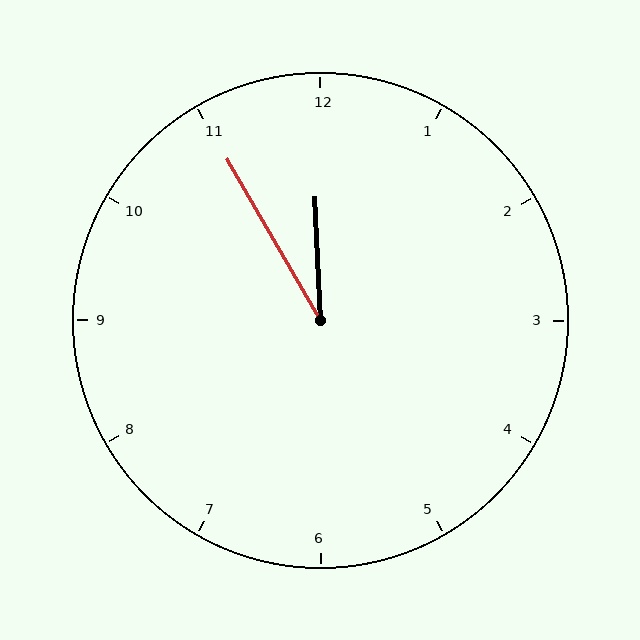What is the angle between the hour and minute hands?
Approximately 28 degrees.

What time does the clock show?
11:55.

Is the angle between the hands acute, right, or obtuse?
It is acute.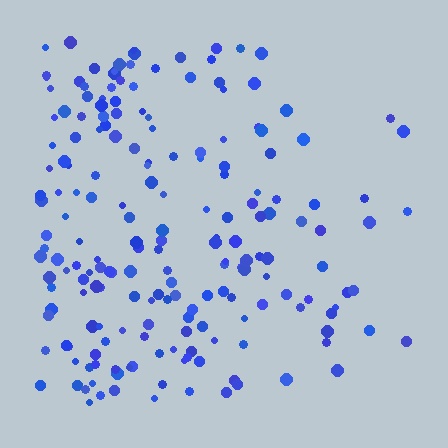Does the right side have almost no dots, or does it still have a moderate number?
Still a moderate number, just noticeably fewer than the left.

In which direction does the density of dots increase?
From right to left, with the left side densest.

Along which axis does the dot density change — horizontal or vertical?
Horizontal.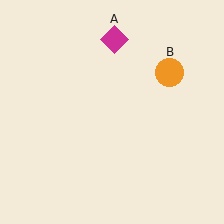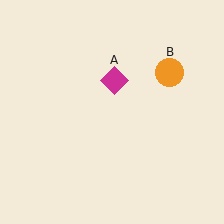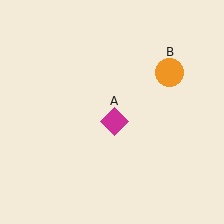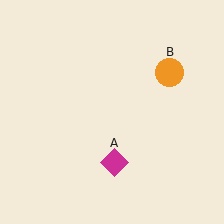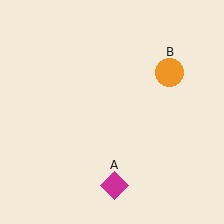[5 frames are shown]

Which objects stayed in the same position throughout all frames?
Orange circle (object B) remained stationary.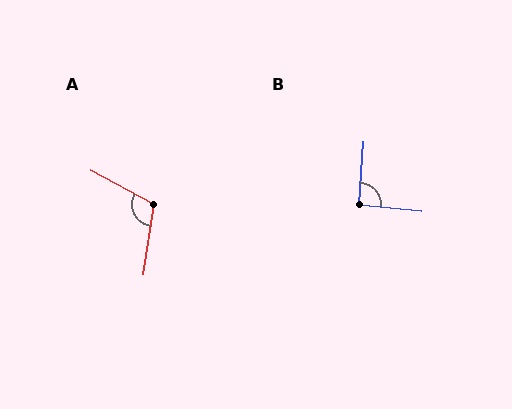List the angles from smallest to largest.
B (91°), A (110°).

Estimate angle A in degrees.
Approximately 110 degrees.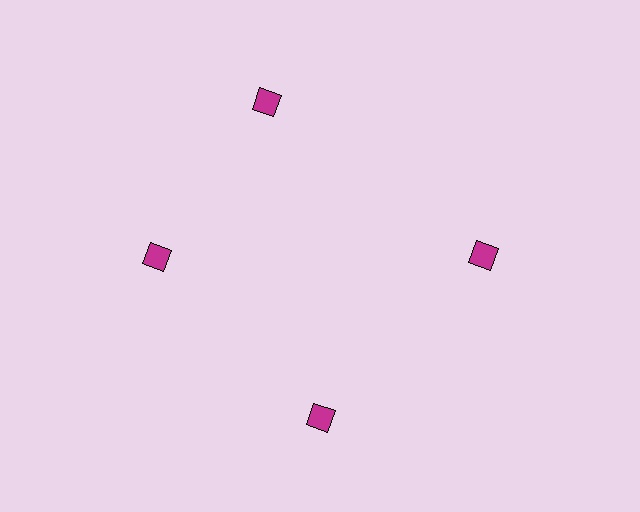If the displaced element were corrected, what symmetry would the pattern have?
It would have 4-fold rotational symmetry — the pattern would map onto itself every 90 degrees.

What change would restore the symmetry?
The symmetry would be restored by rotating it back into even spacing with its neighbors so that all 4 squares sit at equal angles and equal distance from the center.